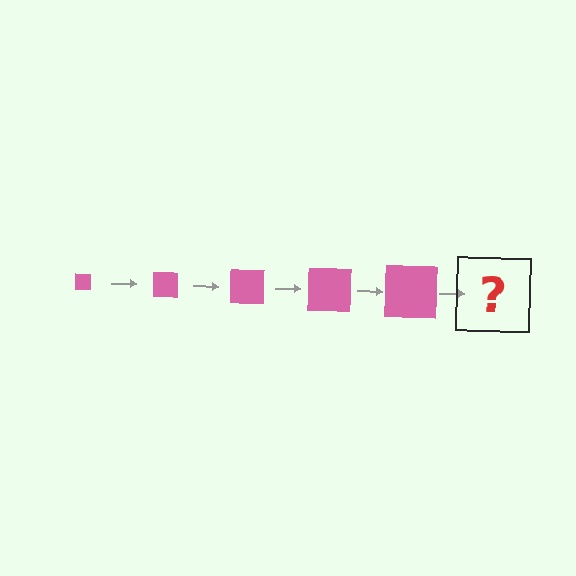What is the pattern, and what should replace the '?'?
The pattern is that the square gets progressively larger each step. The '?' should be a pink square, larger than the previous one.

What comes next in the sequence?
The next element should be a pink square, larger than the previous one.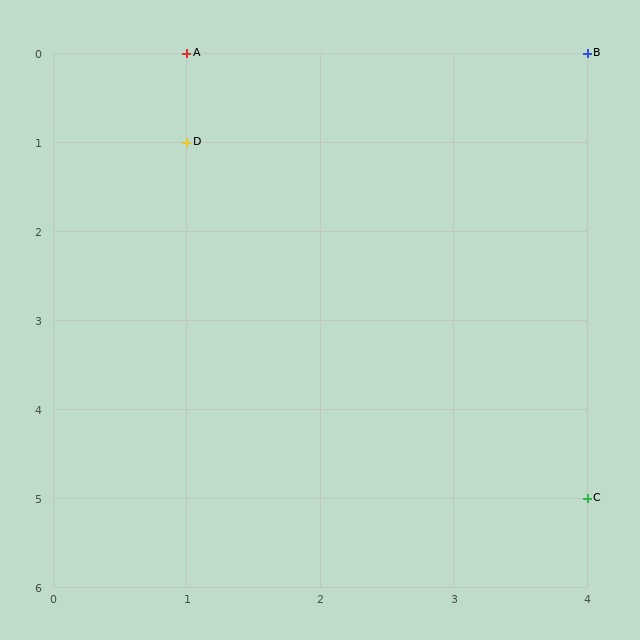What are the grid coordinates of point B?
Point B is at grid coordinates (4, 0).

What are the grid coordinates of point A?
Point A is at grid coordinates (1, 0).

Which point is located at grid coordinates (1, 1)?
Point D is at (1, 1).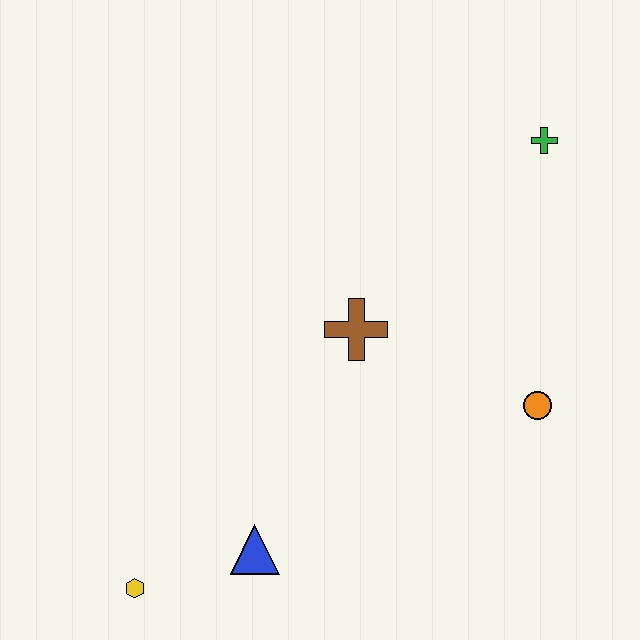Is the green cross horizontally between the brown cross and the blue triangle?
No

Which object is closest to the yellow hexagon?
The blue triangle is closest to the yellow hexagon.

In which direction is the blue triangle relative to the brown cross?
The blue triangle is below the brown cross.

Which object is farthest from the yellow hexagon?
The green cross is farthest from the yellow hexagon.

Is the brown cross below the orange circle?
No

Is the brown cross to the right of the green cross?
No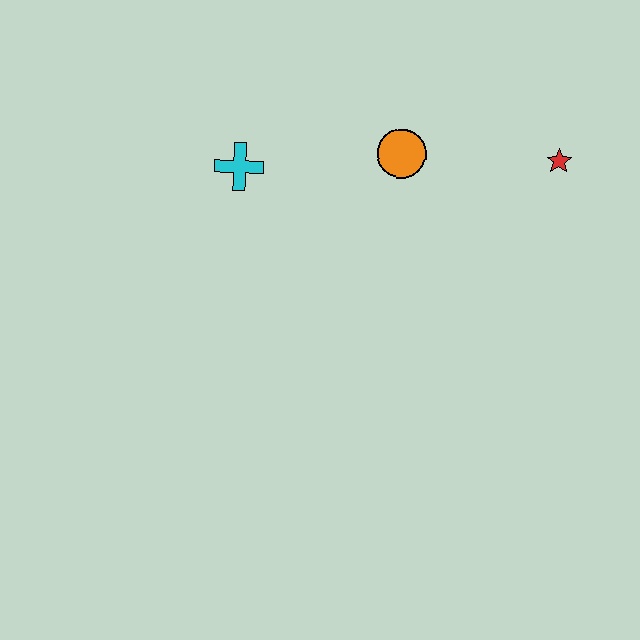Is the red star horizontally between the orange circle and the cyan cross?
No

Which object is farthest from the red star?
The cyan cross is farthest from the red star.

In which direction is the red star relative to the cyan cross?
The red star is to the right of the cyan cross.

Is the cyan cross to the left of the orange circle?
Yes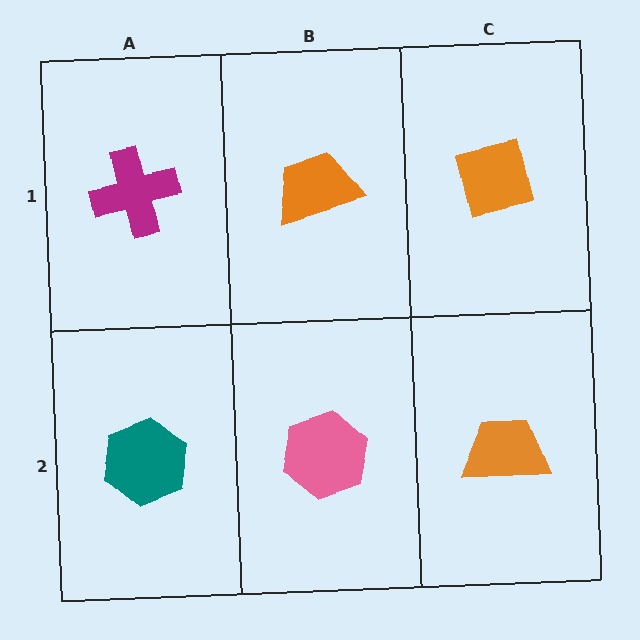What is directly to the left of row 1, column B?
A magenta cross.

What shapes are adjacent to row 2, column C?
An orange square (row 1, column C), a pink hexagon (row 2, column B).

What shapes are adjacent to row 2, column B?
An orange trapezoid (row 1, column B), a teal hexagon (row 2, column A), an orange trapezoid (row 2, column C).